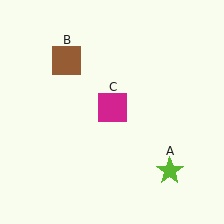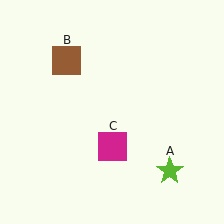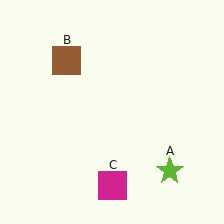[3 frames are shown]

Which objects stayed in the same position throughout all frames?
Lime star (object A) and brown square (object B) remained stationary.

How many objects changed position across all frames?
1 object changed position: magenta square (object C).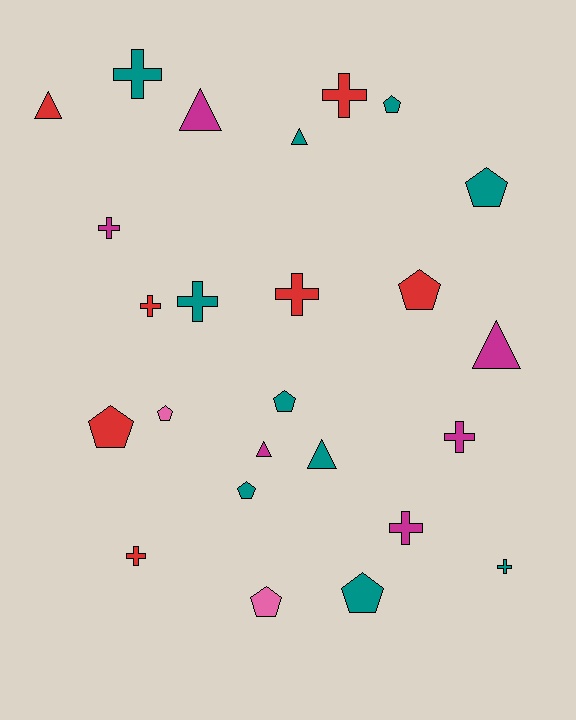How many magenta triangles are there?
There are 3 magenta triangles.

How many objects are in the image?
There are 25 objects.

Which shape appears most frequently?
Cross, with 10 objects.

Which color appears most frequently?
Teal, with 10 objects.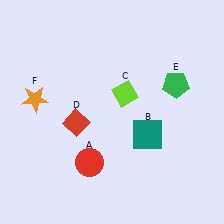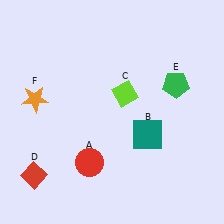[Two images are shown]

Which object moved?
The red diamond (D) moved down.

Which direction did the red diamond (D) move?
The red diamond (D) moved down.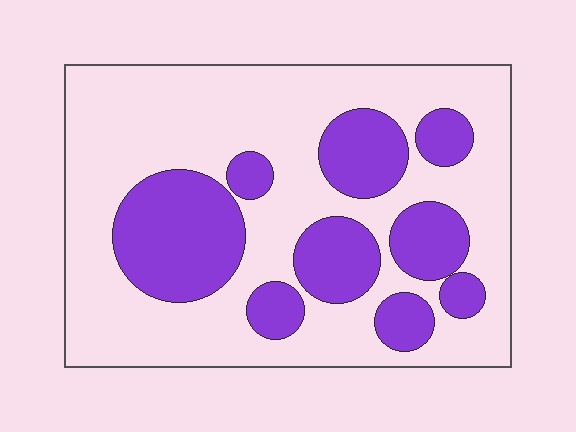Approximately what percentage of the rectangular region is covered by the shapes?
Approximately 30%.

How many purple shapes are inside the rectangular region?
9.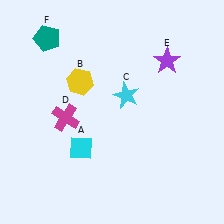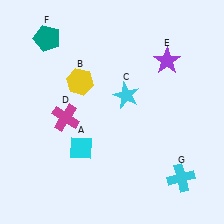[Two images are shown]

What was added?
A cyan cross (G) was added in Image 2.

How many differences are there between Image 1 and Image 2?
There is 1 difference between the two images.